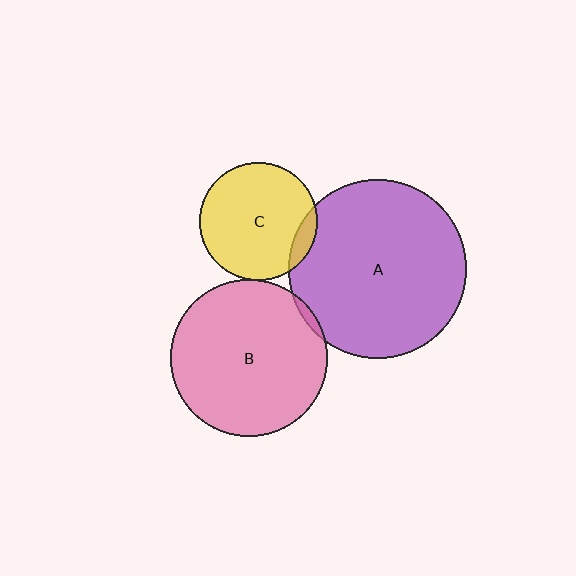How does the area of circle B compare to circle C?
Approximately 1.8 times.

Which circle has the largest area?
Circle A (purple).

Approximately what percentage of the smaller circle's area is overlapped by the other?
Approximately 5%.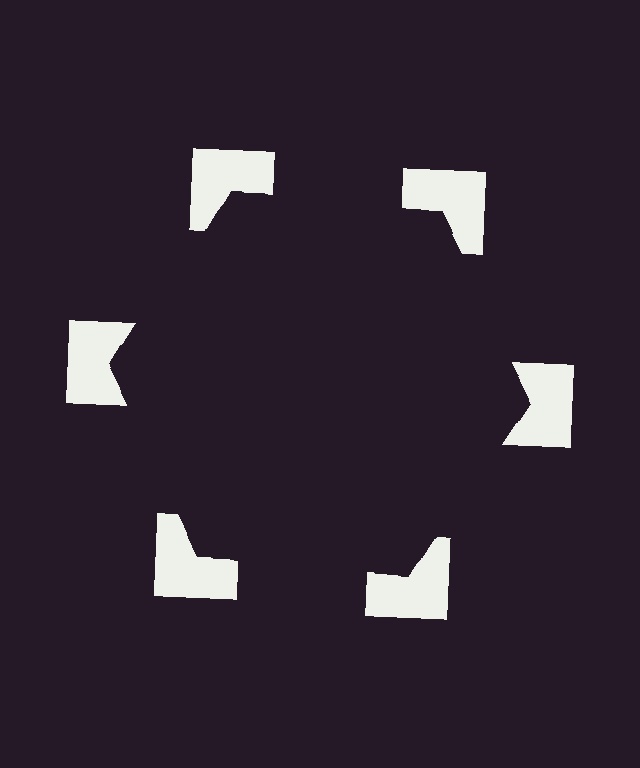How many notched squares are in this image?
There are 6 — one at each vertex of the illusory hexagon.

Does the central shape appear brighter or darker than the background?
It typically appears slightly darker than the background, even though no actual brightness change is drawn.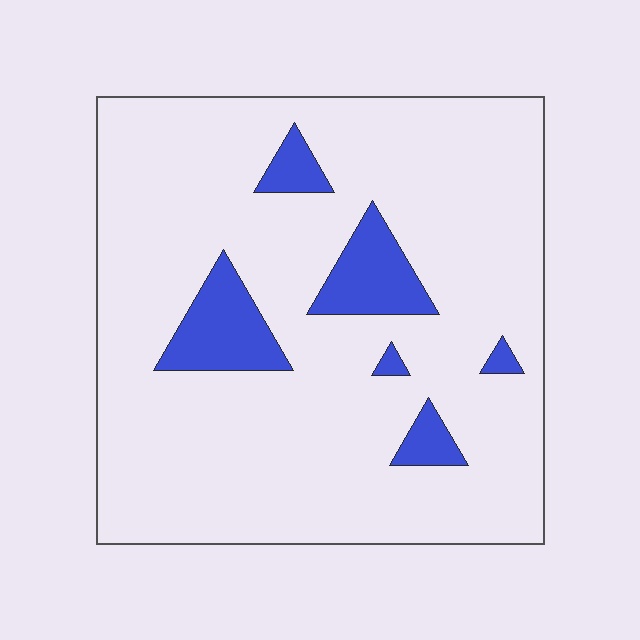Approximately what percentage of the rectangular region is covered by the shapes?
Approximately 10%.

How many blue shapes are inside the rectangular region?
6.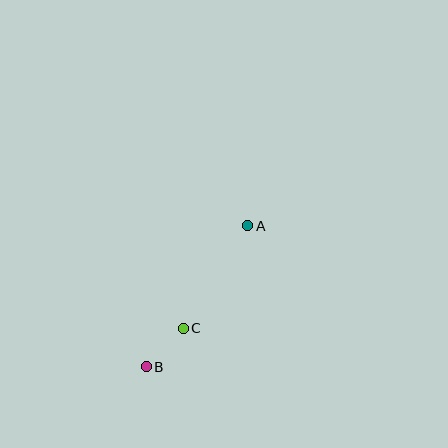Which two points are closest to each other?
Points B and C are closest to each other.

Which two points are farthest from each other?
Points A and B are farthest from each other.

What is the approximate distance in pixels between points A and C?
The distance between A and C is approximately 121 pixels.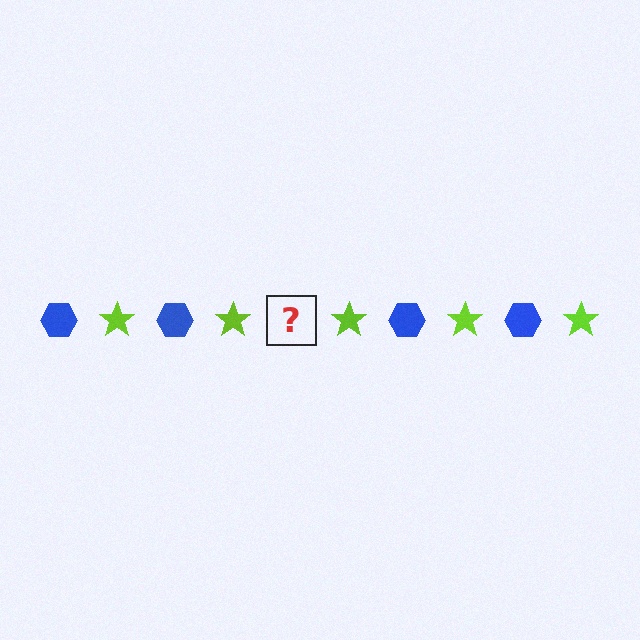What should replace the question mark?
The question mark should be replaced with a blue hexagon.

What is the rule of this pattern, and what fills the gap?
The rule is that the pattern alternates between blue hexagon and lime star. The gap should be filled with a blue hexagon.